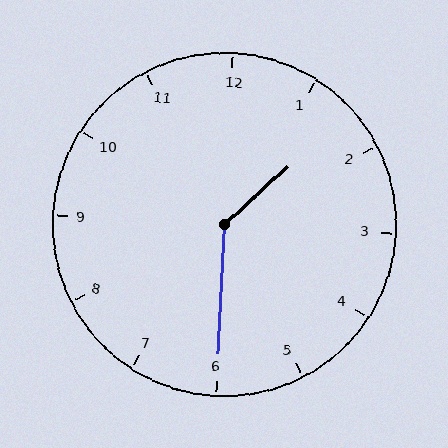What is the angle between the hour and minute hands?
Approximately 135 degrees.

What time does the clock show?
1:30.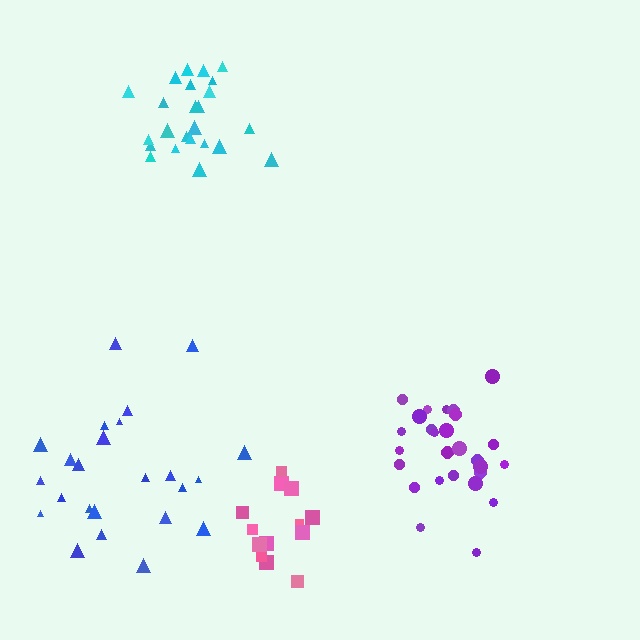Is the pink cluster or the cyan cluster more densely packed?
Pink.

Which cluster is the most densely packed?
Purple.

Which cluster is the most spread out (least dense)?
Blue.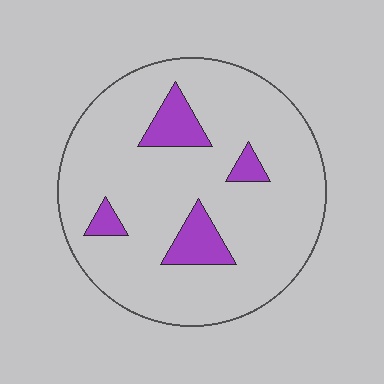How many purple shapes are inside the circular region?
4.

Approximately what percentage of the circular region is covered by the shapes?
Approximately 10%.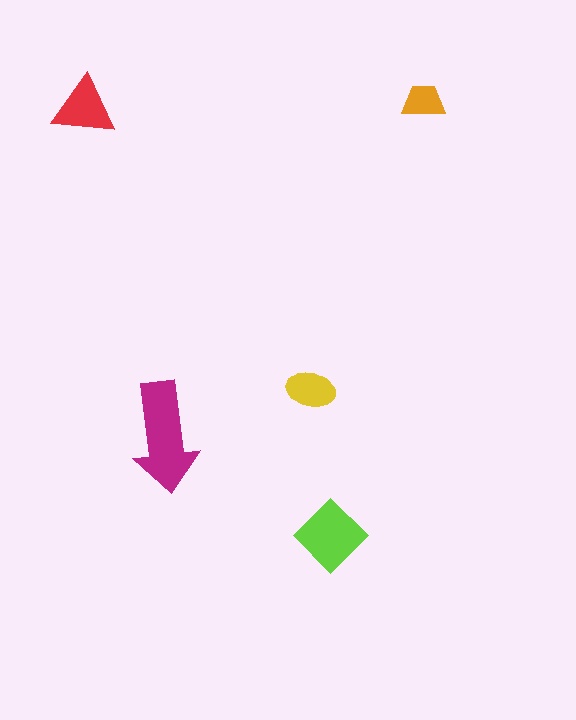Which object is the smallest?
The orange trapezoid.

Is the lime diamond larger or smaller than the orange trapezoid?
Larger.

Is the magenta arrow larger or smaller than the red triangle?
Larger.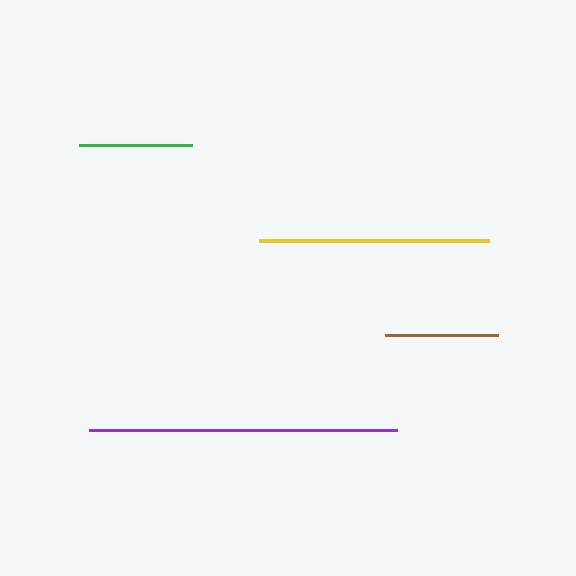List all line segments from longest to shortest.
From longest to shortest: purple, yellow, brown, green.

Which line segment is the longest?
The purple line is the longest at approximately 308 pixels.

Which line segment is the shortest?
The green line is the shortest at approximately 113 pixels.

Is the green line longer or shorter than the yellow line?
The yellow line is longer than the green line.